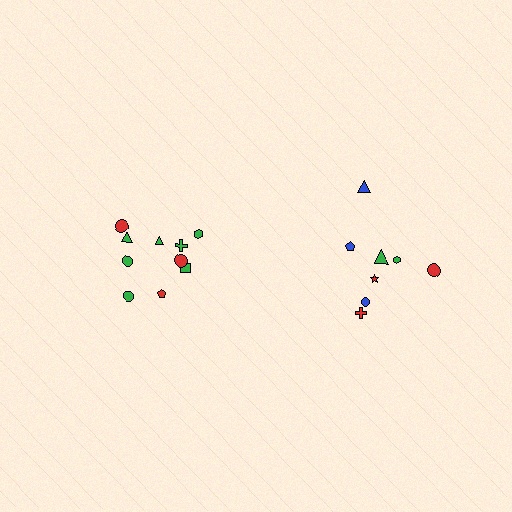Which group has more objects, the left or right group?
The left group.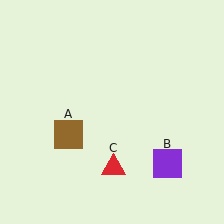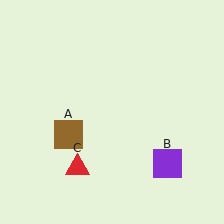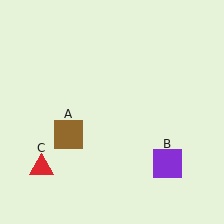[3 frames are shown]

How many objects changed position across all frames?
1 object changed position: red triangle (object C).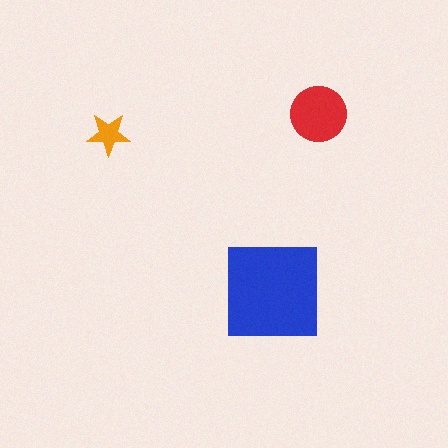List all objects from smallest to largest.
The orange star, the red circle, the blue square.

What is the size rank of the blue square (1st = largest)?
1st.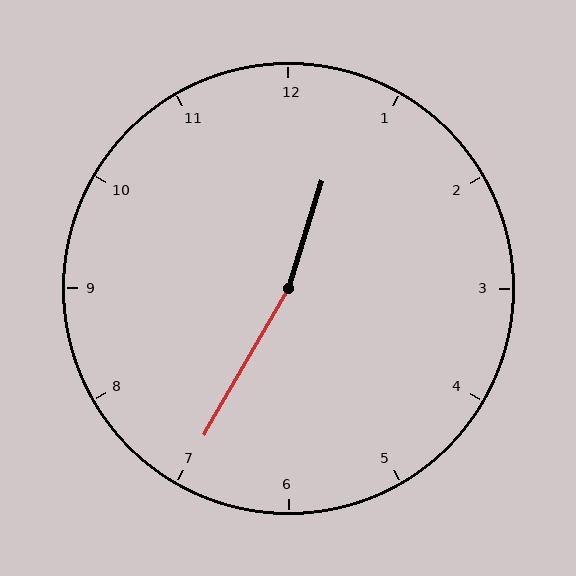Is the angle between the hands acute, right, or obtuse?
It is obtuse.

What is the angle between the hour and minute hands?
Approximately 168 degrees.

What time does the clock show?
12:35.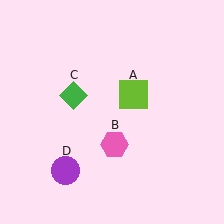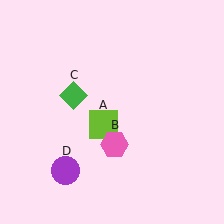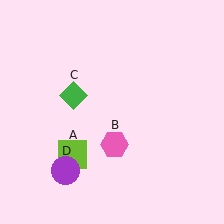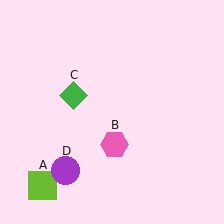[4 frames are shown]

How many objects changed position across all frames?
1 object changed position: lime square (object A).